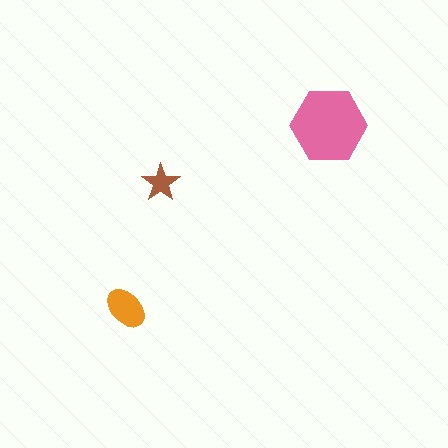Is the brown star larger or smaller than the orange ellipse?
Smaller.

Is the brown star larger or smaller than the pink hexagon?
Smaller.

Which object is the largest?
The pink hexagon.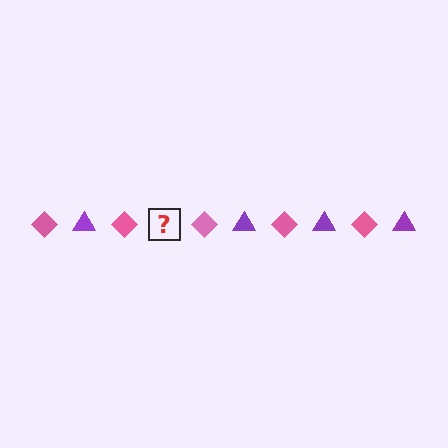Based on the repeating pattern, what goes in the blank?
The blank should be a purple triangle.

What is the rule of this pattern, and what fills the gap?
The rule is that the pattern alternates between pink diamond and purple triangle. The gap should be filled with a purple triangle.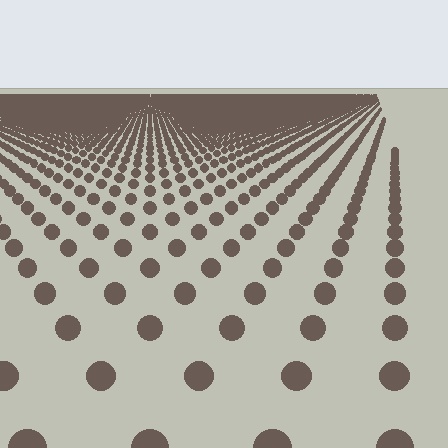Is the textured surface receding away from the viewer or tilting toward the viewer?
The surface is receding away from the viewer. Texture elements get smaller and denser toward the top.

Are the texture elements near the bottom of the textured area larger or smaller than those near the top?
Larger. Near the bottom, elements are closer to the viewer and appear at a bigger on-screen size.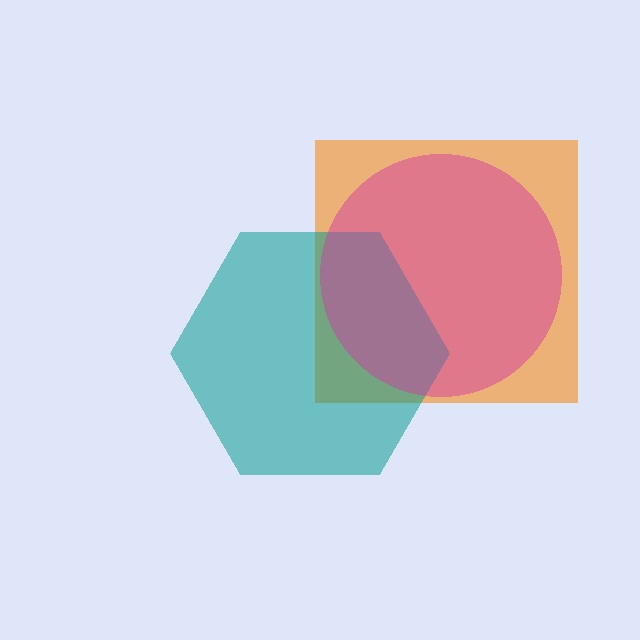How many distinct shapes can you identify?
There are 3 distinct shapes: an orange square, a teal hexagon, a magenta circle.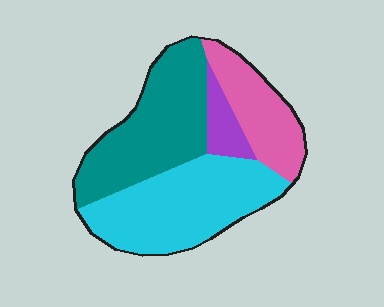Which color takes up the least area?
Purple, at roughly 5%.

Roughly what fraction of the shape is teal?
Teal takes up about one third (1/3) of the shape.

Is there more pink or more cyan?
Cyan.